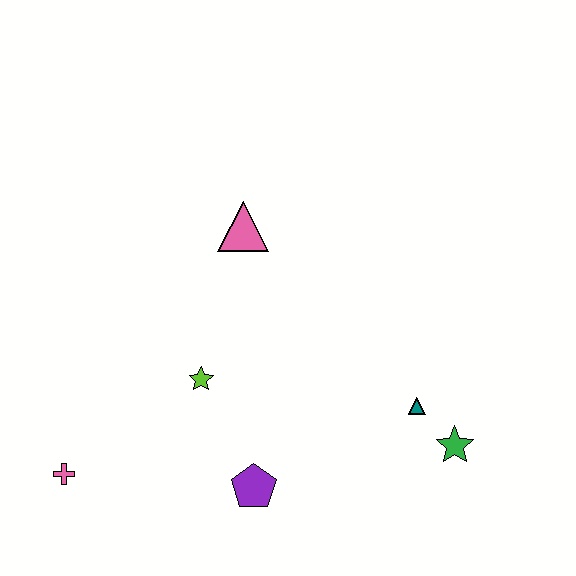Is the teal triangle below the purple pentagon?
No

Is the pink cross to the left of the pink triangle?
Yes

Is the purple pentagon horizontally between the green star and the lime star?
Yes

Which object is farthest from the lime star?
The green star is farthest from the lime star.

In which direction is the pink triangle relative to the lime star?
The pink triangle is above the lime star.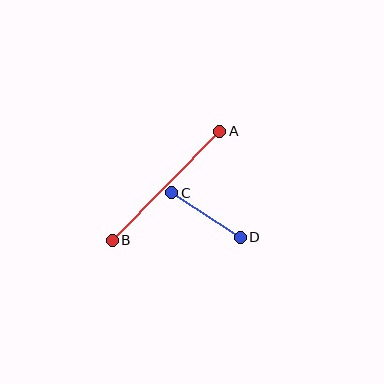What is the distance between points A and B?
The distance is approximately 153 pixels.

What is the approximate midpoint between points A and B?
The midpoint is at approximately (166, 186) pixels.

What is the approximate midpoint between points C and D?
The midpoint is at approximately (206, 215) pixels.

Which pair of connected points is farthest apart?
Points A and B are farthest apart.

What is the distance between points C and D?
The distance is approximately 82 pixels.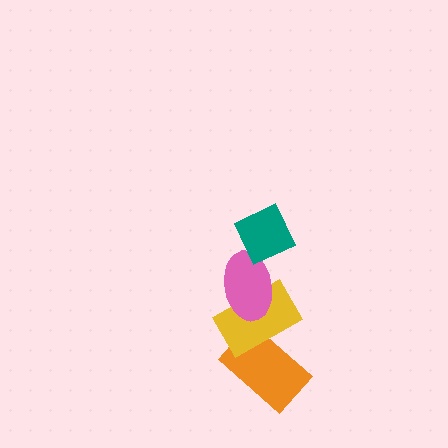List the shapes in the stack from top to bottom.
From top to bottom: the teal diamond, the pink ellipse, the yellow rectangle, the orange rectangle.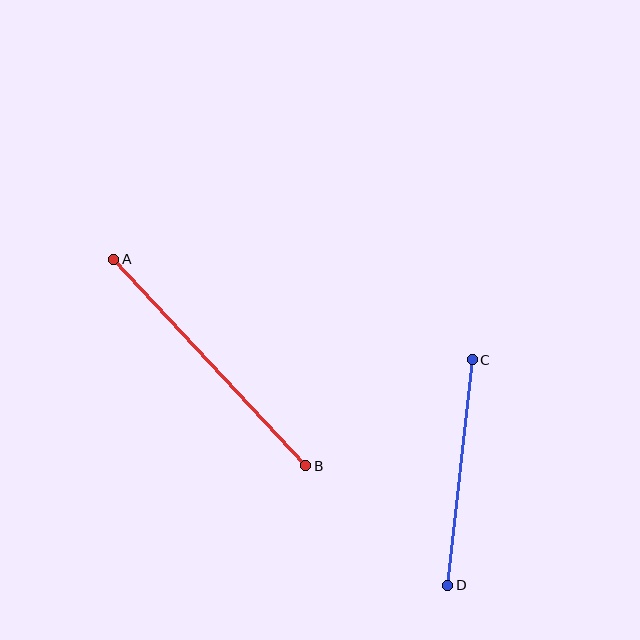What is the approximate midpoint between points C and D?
The midpoint is at approximately (460, 473) pixels.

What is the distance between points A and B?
The distance is approximately 282 pixels.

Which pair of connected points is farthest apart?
Points A and B are farthest apart.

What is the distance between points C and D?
The distance is approximately 227 pixels.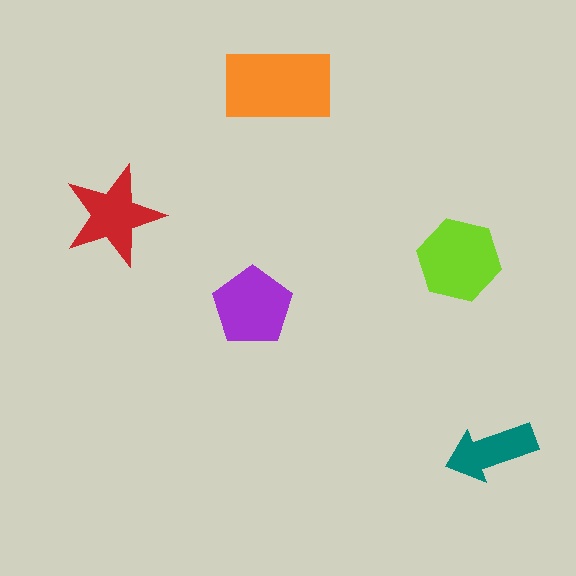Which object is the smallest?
The teal arrow.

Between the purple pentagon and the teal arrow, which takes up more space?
The purple pentagon.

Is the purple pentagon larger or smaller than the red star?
Larger.